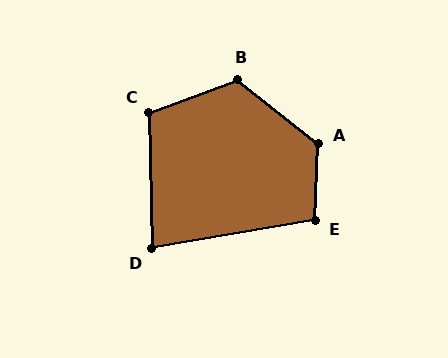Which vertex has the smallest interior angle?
D, at approximately 82 degrees.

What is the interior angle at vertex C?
Approximately 109 degrees (obtuse).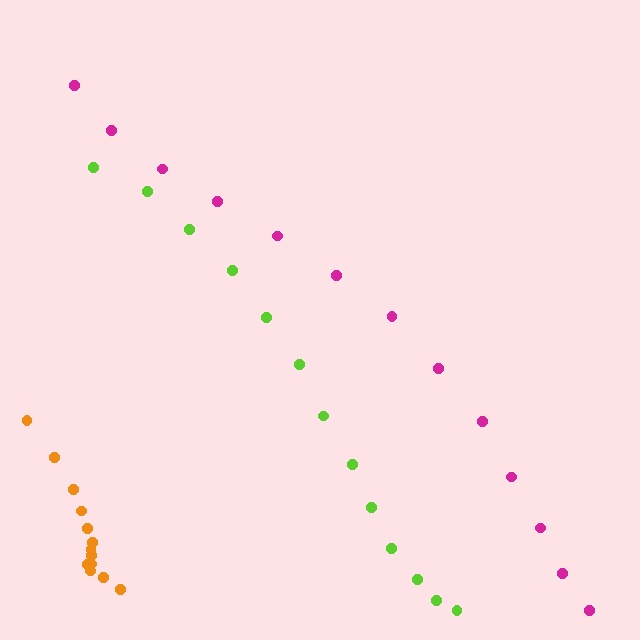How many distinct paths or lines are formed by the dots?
There are 3 distinct paths.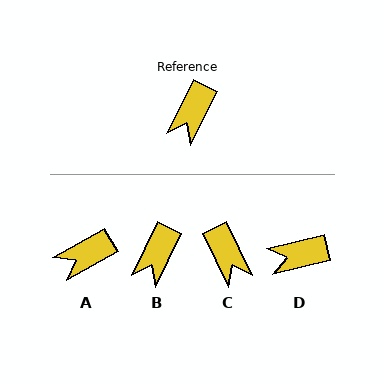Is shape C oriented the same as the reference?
No, it is off by about 51 degrees.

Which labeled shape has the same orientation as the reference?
B.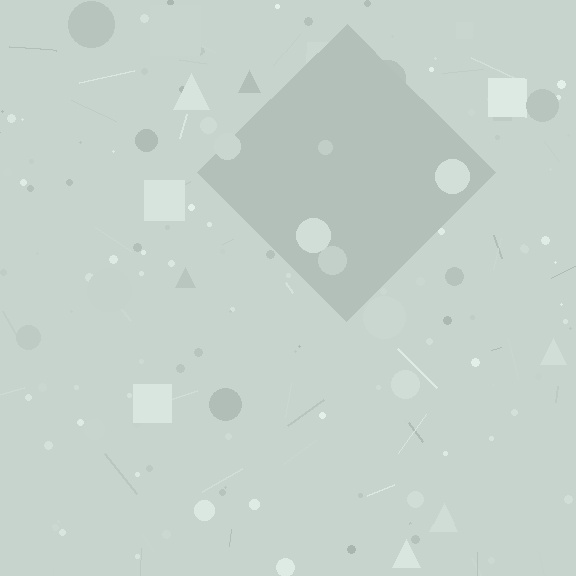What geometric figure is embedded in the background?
A diamond is embedded in the background.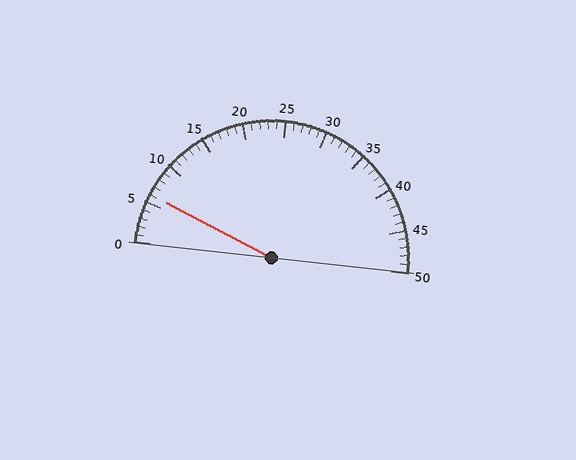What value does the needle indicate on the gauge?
The needle indicates approximately 6.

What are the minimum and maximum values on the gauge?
The gauge ranges from 0 to 50.